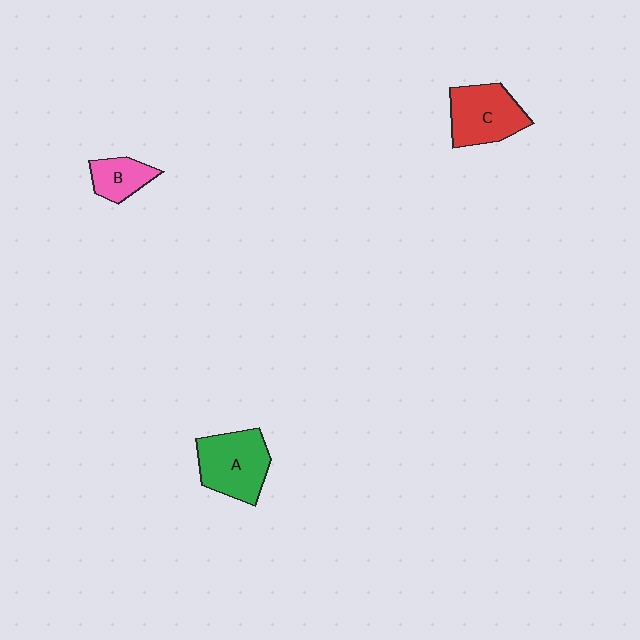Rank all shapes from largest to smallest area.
From largest to smallest: A (green), C (red), B (pink).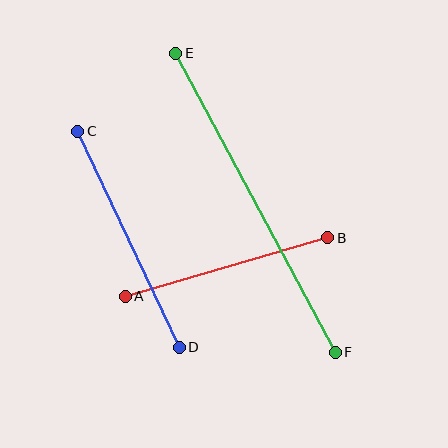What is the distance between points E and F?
The distance is approximately 339 pixels.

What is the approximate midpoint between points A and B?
The midpoint is at approximately (226, 267) pixels.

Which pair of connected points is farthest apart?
Points E and F are farthest apart.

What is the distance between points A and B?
The distance is approximately 211 pixels.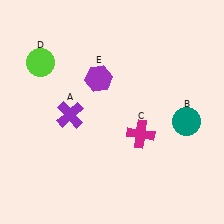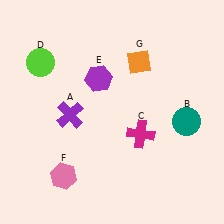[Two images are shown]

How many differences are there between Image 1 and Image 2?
There are 2 differences between the two images.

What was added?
A pink hexagon (F), an orange diamond (G) were added in Image 2.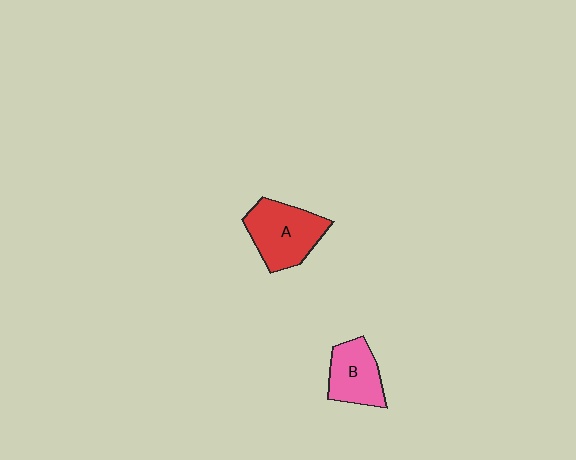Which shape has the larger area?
Shape A (red).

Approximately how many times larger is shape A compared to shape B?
Approximately 1.3 times.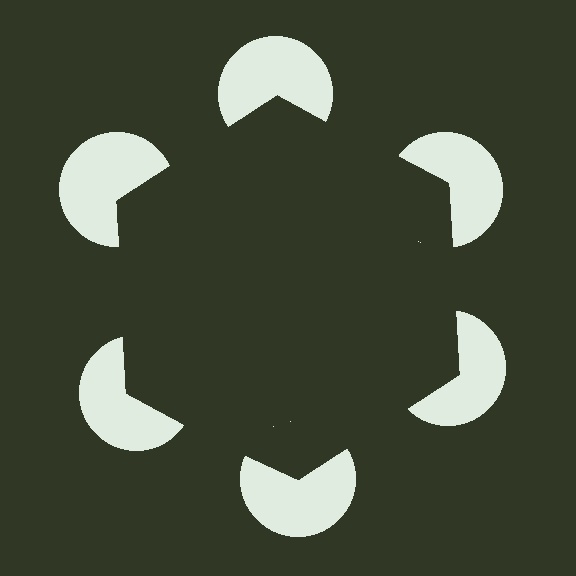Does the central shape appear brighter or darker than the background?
It typically appears slightly darker than the background, even though no actual brightness change is drawn.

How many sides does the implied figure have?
6 sides.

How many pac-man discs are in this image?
There are 6 — one at each vertex of the illusory hexagon.